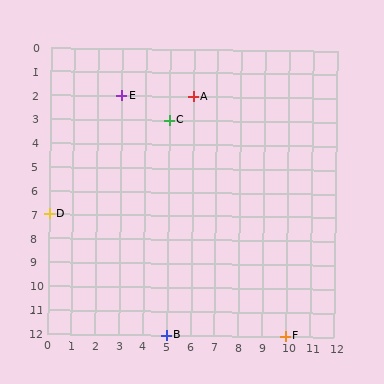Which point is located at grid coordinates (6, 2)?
Point A is at (6, 2).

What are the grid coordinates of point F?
Point F is at grid coordinates (10, 12).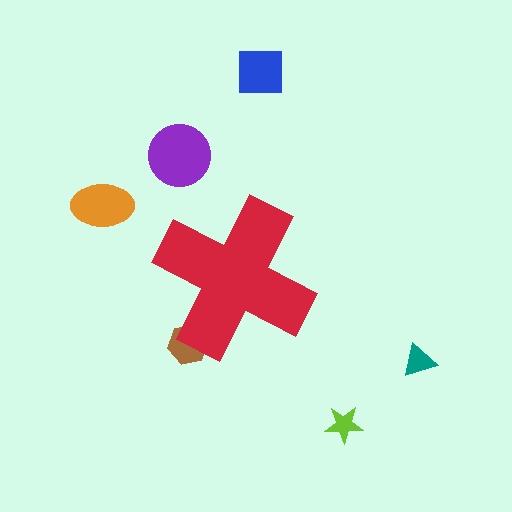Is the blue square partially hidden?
No, the blue square is fully visible.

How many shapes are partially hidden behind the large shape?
1 shape is partially hidden.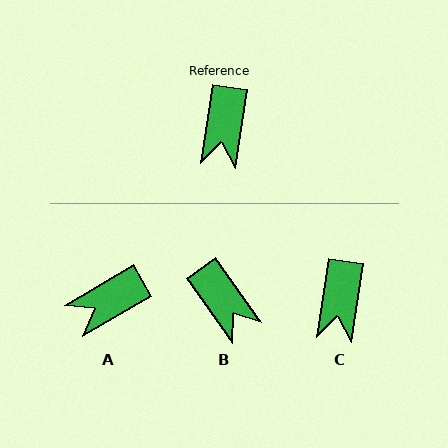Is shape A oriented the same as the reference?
No, it is off by about 51 degrees.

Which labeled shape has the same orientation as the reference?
C.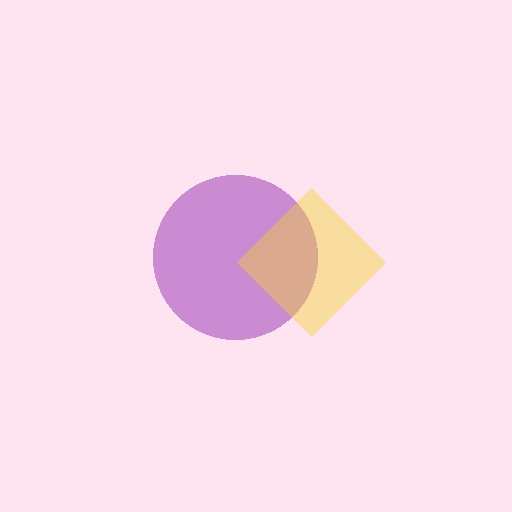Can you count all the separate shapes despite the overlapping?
Yes, there are 2 separate shapes.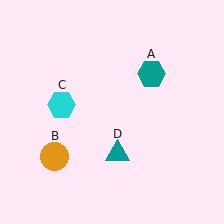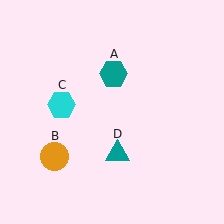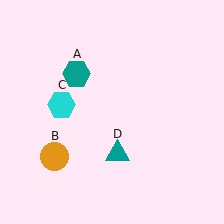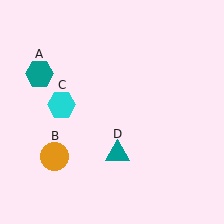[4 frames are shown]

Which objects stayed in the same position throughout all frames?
Orange circle (object B) and cyan hexagon (object C) and teal triangle (object D) remained stationary.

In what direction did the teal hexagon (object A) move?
The teal hexagon (object A) moved left.